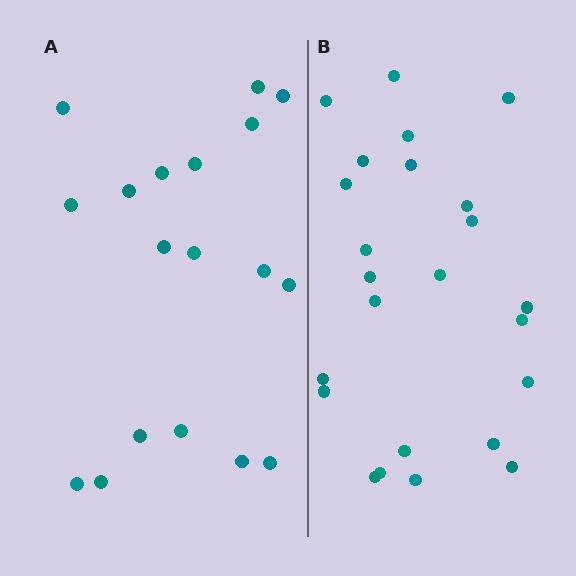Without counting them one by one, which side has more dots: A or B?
Region B (the right region) has more dots.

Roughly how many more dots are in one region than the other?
Region B has about 6 more dots than region A.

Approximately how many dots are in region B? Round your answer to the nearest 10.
About 20 dots. (The exact count is 24, which rounds to 20.)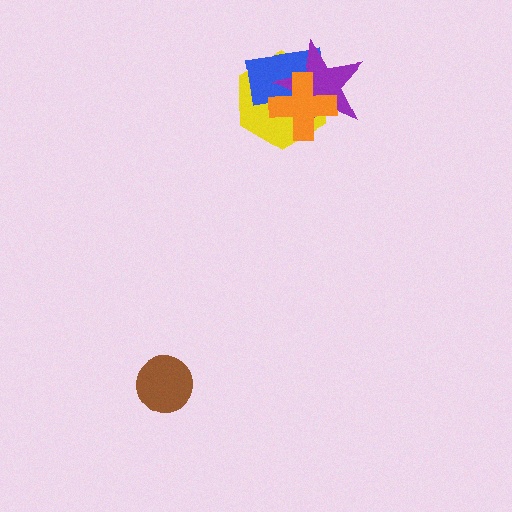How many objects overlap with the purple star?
3 objects overlap with the purple star.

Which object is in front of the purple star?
The orange cross is in front of the purple star.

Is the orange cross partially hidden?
No, no other shape covers it.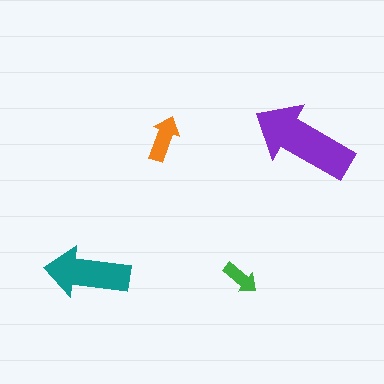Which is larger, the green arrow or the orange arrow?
The orange one.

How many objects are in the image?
There are 4 objects in the image.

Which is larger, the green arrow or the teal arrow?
The teal one.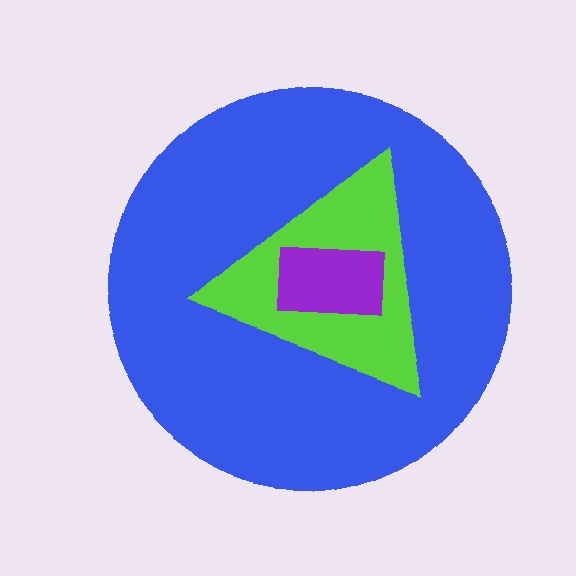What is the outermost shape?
The blue circle.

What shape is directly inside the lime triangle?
The purple rectangle.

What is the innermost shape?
The purple rectangle.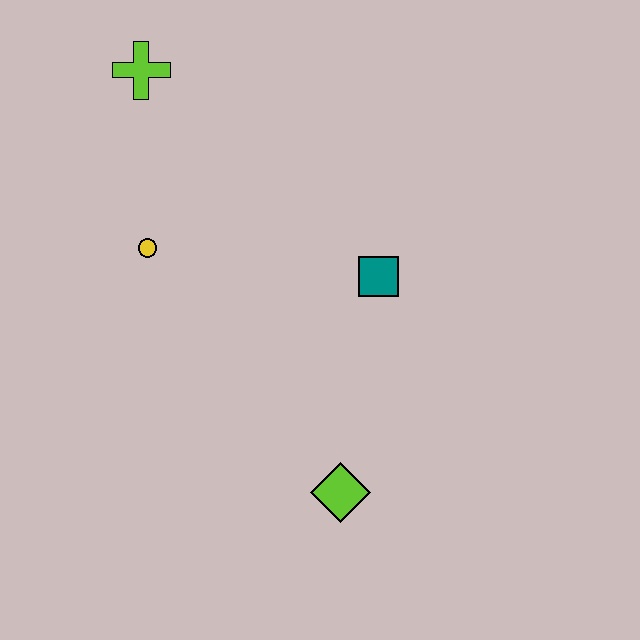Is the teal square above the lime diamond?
Yes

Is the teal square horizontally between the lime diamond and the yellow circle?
No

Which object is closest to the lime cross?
The yellow circle is closest to the lime cross.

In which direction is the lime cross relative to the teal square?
The lime cross is to the left of the teal square.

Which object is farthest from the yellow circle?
The lime diamond is farthest from the yellow circle.